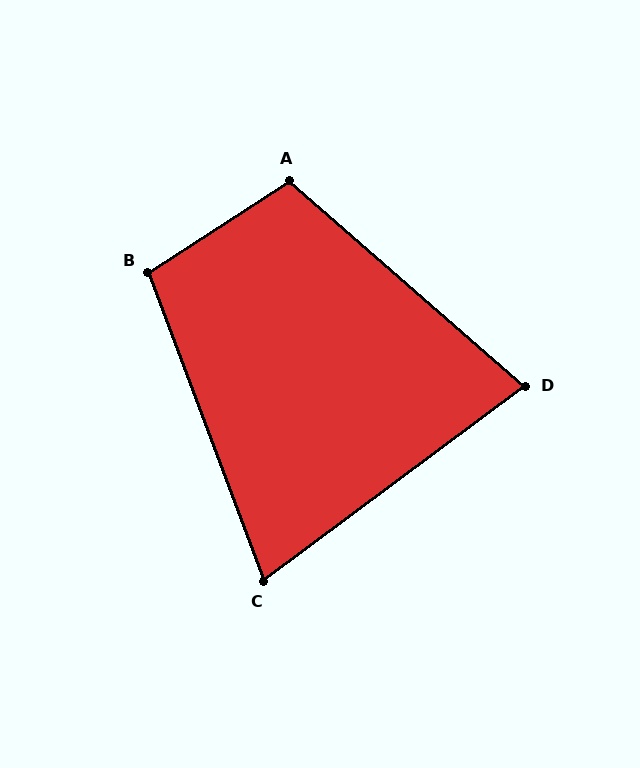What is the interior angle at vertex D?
Approximately 78 degrees (acute).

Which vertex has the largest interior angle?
A, at approximately 106 degrees.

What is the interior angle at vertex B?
Approximately 102 degrees (obtuse).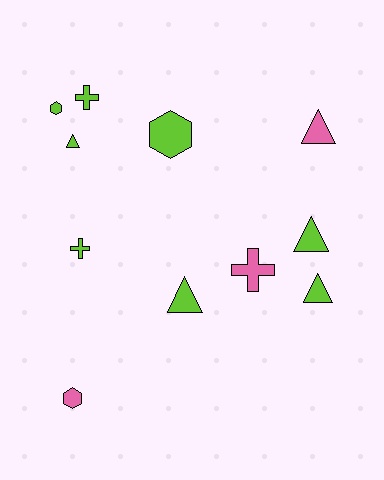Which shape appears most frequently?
Triangle, with 5 objects.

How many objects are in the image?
There are 11 objects.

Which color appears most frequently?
Lime, with 8 objects.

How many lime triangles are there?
There are 4 lime triangles.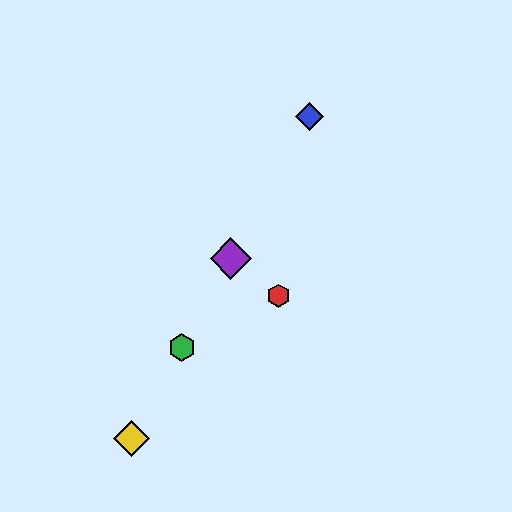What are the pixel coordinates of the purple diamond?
The purple diamond is at (231, 259).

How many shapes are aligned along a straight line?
4 shapes (the blue diamond, the green hexagon, the yellow diamond, the purple diamond) are aligned along a straight line.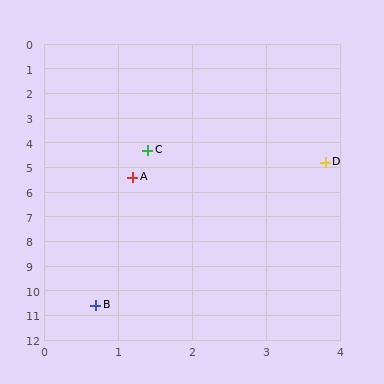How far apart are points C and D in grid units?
Points C and D are about 2.5 grid units apart.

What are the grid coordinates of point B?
Point B is at approximately (0.7, 10.6).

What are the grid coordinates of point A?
Point A is at approximately (1.2, 5.4).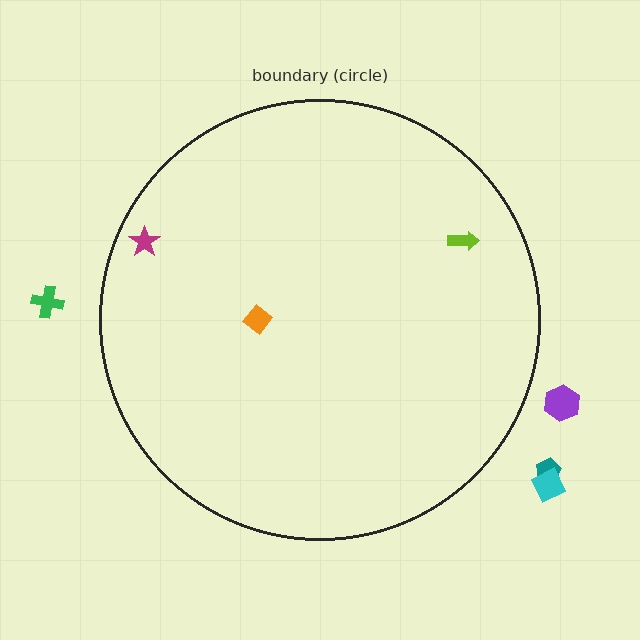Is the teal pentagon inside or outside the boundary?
Outside.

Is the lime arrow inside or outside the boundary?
Inside.